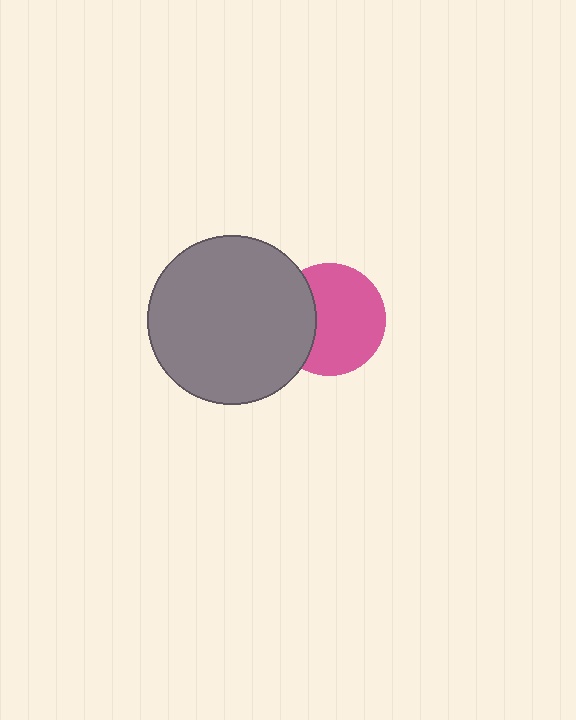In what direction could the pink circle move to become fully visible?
The pink circle could move right. That would shift it out from behind the gray circle entirely.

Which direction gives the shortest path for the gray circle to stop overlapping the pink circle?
Moving left gives the shortest separation.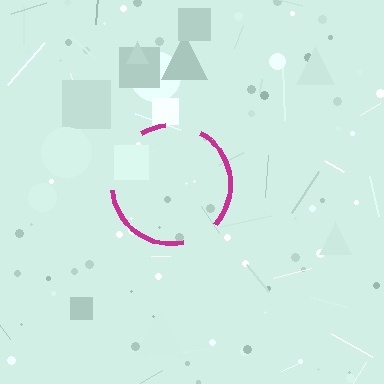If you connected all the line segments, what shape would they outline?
They would outline a circle.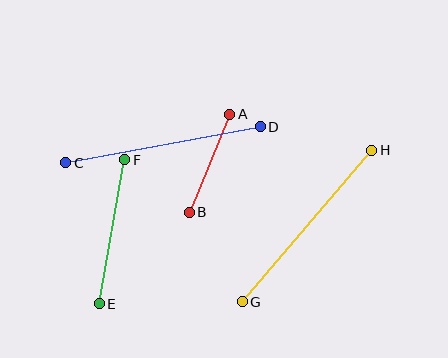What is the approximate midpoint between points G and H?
The midpoint is at approximately (307, 226) pixels.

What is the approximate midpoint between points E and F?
The midpoint is at approximately (112, 232) pixels.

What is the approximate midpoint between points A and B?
The midpoint is at approximately (210, 163) pixels.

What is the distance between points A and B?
The distance is approximately 106 pixels.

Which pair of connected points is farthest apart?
Points G and H are farthest apart.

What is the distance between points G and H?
The distance is approximately 199 pixels.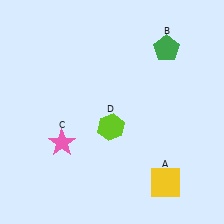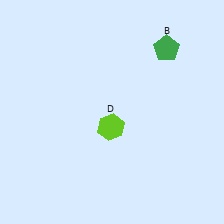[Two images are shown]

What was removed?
The pink star (C), the yellow square (A) were removed in Image 2.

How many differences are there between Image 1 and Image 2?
There are 2 differences between the two images.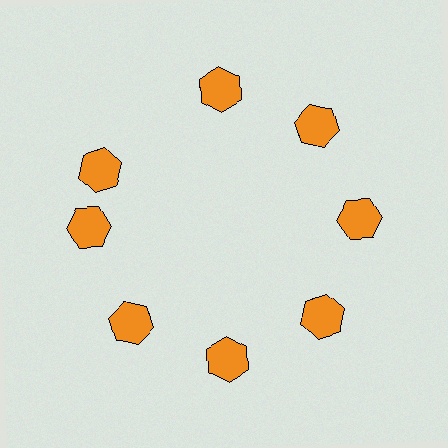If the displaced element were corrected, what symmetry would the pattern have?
It would have 8-fold rotational symmetry — the pattern would map onto itself every 45 degrees.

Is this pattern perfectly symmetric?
No. The 8 orange hexagons are arranged in a ring, but one element near the 10 o'clock position is rotated out of alignment along the ring, breaking the 8-fold rotational symmetry.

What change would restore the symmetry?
The symmetry would be restored by rotating it back into even spacing with its neighbors so that all 8 hexagons sit at equal angles and equal distance from the center.